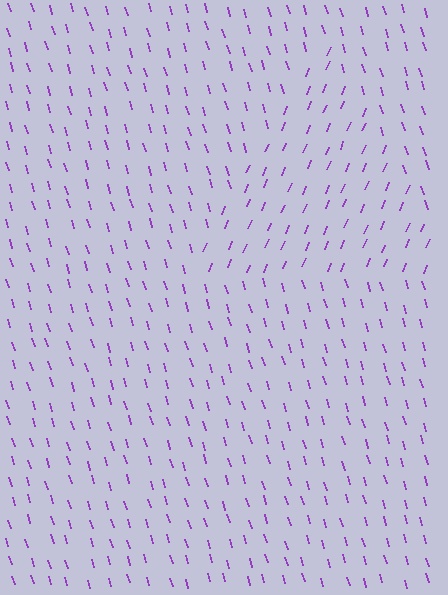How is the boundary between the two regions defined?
The boundary is defined purely by a change in line orientation (approximately 39 degrees difference). All lines are the same color and thickness.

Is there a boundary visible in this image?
Yes, there is a texture boundary formed by a change in line orientation.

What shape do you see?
I see a triangle.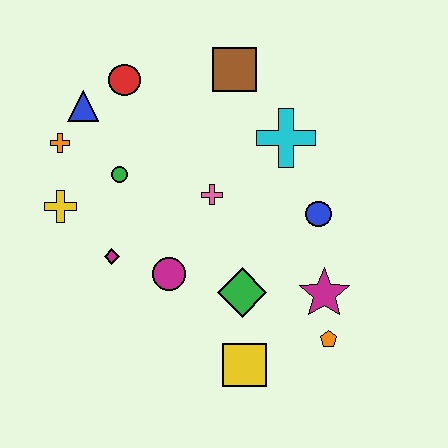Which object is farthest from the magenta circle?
The brown square is farthest from the magenta circle.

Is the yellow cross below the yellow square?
No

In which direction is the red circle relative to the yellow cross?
The red circle is above the yellow cross.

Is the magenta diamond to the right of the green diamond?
No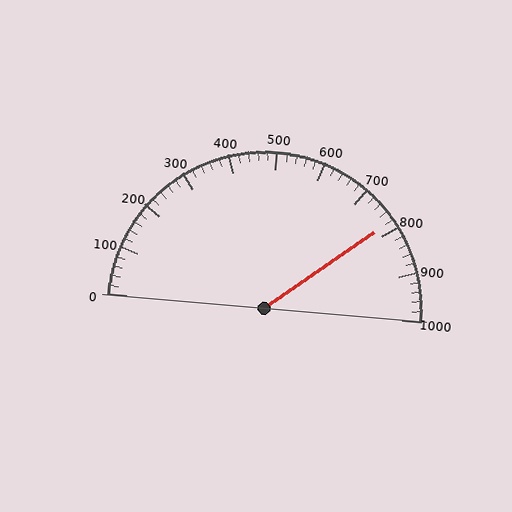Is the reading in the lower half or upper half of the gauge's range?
The reading is in the upper half of the range (0 to 1000).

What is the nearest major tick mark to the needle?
The nearest major tick mark is 800.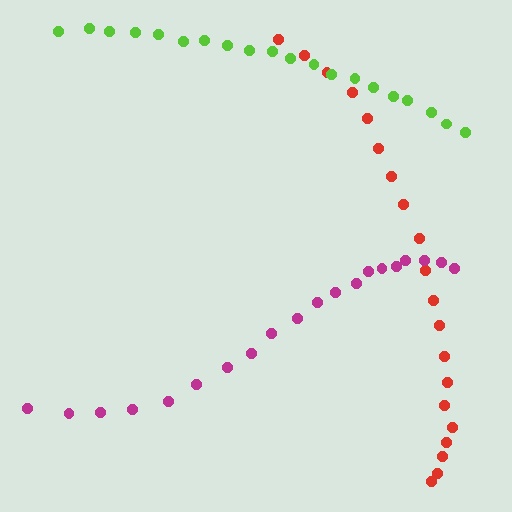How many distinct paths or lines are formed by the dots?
There are 3 distinct paths.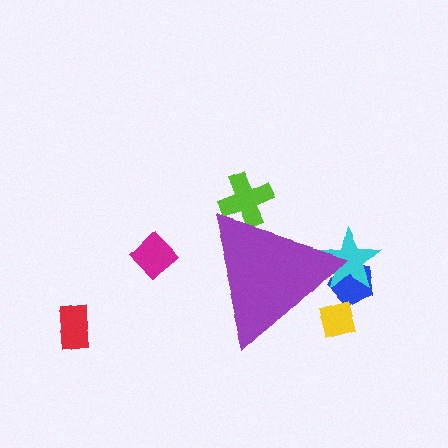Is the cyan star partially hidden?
Yes, the cyan star is partially hidden behind the purple triangle.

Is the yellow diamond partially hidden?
Yes, the yellow diamond is partially hidden behind the purple triangle.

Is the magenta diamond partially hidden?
No, the magenta diamond is fully visible.